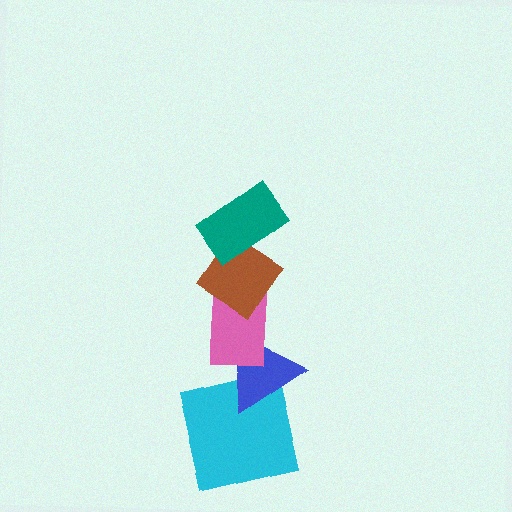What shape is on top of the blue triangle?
The pink rectangle is on top of the blue triangle.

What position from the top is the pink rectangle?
The pink rectangle is 3rd from the top.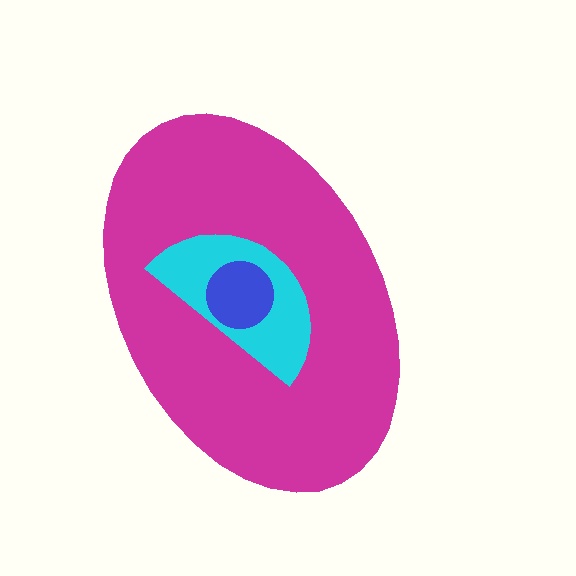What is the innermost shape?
The blue circle.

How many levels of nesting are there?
3.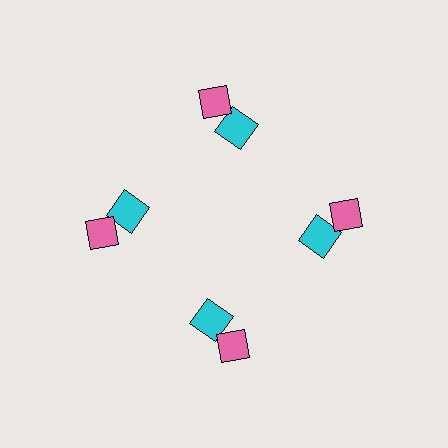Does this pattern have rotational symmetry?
Yes, this pattern has 4-fold rotational symmetry. It looks the same after rotating 90 degrees around the center.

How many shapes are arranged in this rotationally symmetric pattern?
There are 8 shapes, arranged in 4 groups of 2.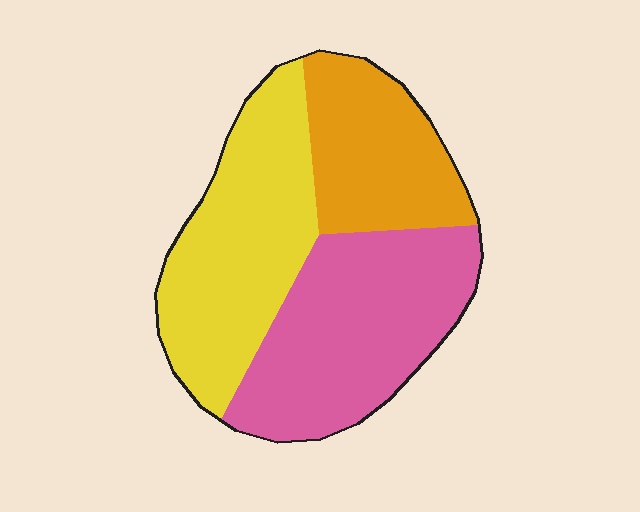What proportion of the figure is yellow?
Yellow takes up between a quarter and a half of the figure.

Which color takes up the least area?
Orange, at roughly 25%.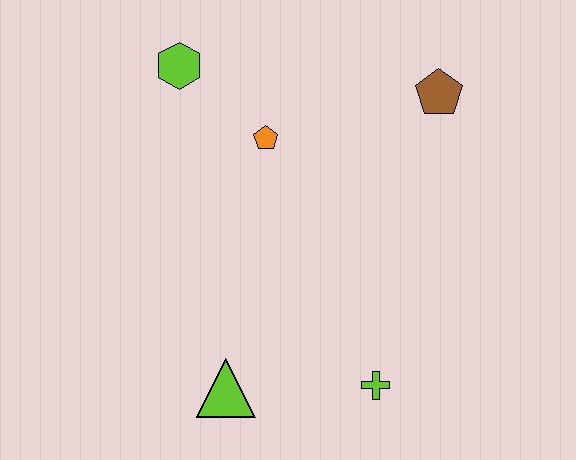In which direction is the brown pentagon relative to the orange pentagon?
The brown pentagon is to the right of the orange pentagon.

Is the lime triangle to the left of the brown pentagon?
Yes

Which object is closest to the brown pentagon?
The orange pentagon is closest to the brown pentagon.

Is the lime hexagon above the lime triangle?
Yes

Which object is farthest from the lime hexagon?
The lime cross is farthest from the lime hexagon.